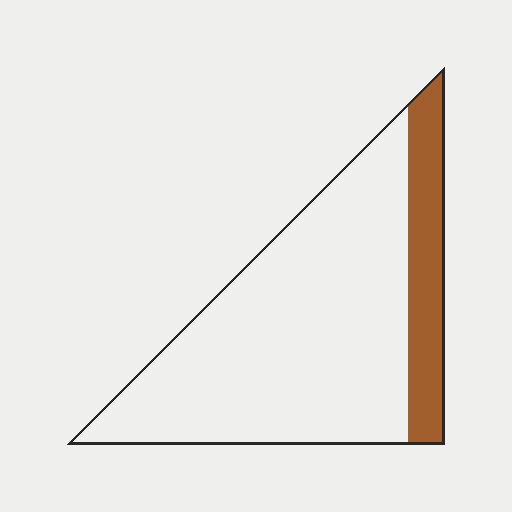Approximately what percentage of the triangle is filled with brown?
Approximately 20%.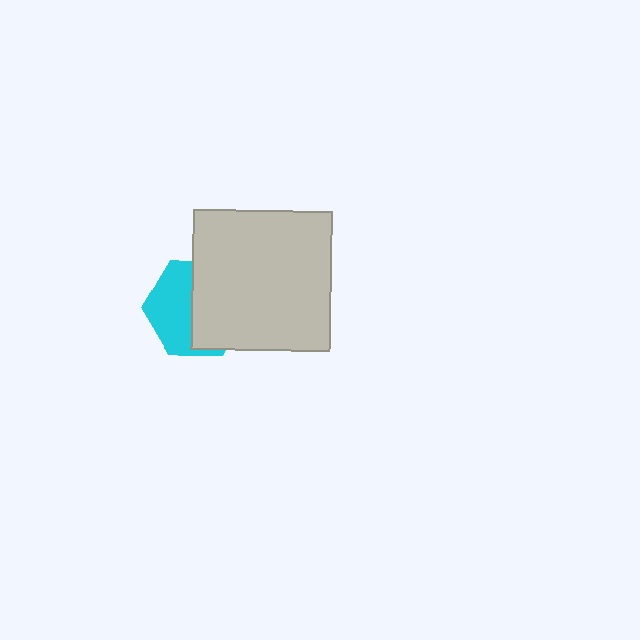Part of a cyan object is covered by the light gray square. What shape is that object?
It is a hexagon.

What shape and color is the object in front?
The object in front is a light gray square.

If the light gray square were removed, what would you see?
You would see the complete cyan hexagon.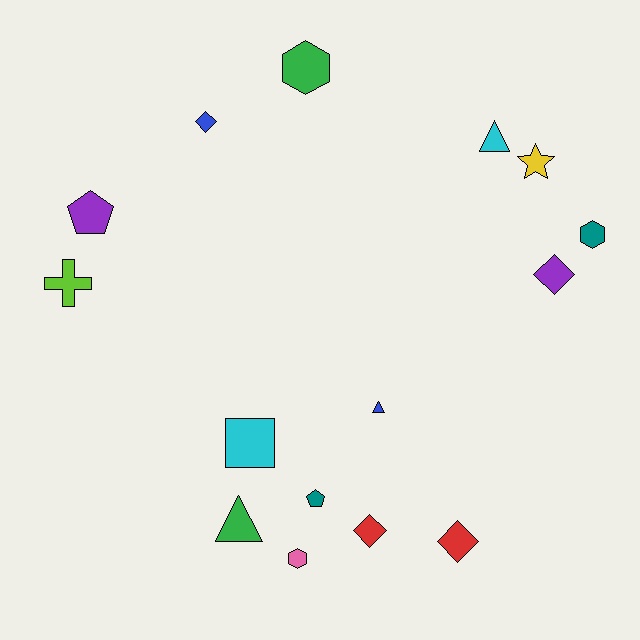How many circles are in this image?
There are no circles.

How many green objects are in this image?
There are 2 green objects.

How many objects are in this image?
There are 15 objects.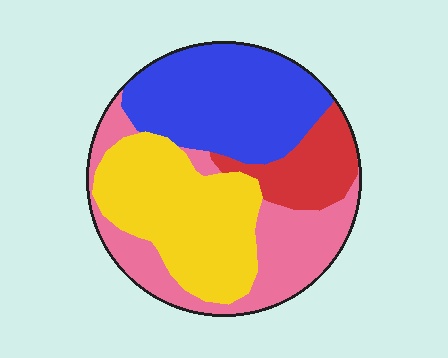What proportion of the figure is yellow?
Yellow covers about 30% of the figure.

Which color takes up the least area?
Red, at roughly 10%.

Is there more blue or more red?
Blue.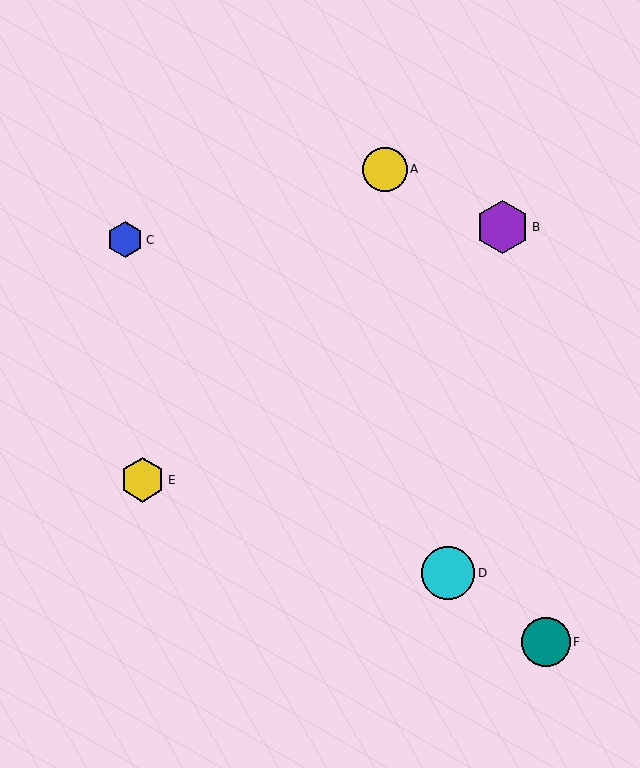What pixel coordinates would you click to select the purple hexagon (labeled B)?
Click at (502, 227) to select the purple hexagon B.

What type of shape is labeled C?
Shape C is a blue hexagon.